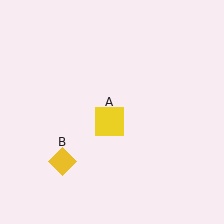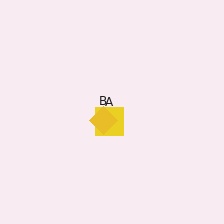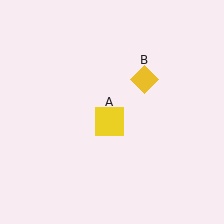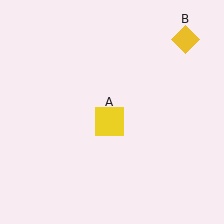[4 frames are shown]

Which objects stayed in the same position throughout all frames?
Yellow square (object A) remained stationary.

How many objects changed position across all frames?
1 object changed position: yellow diamond (object B).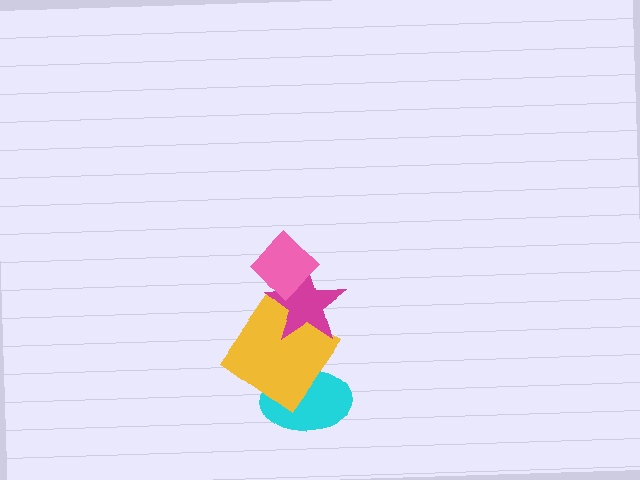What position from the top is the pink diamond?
The pink diamond is 1st from the top.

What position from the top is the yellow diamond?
The yellow diamond is 3rd from the top.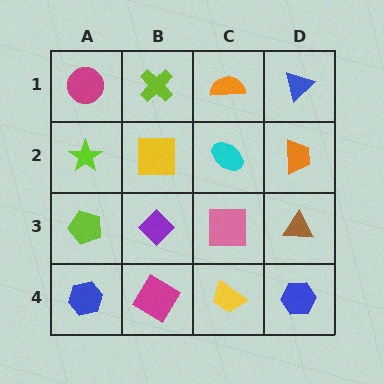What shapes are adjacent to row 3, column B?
A yellow square (row 2, column B), a magenta diamond (row 4, column B), a lime pentagon (row 3, column A), a pink square (row 3, column C).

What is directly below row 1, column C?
A cyan ellipse.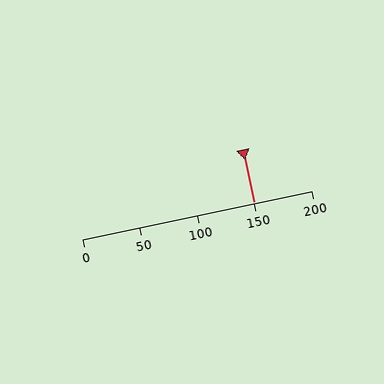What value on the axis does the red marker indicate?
The marker indicates approximately 150.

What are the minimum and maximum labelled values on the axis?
The axis runs from 0 to 200.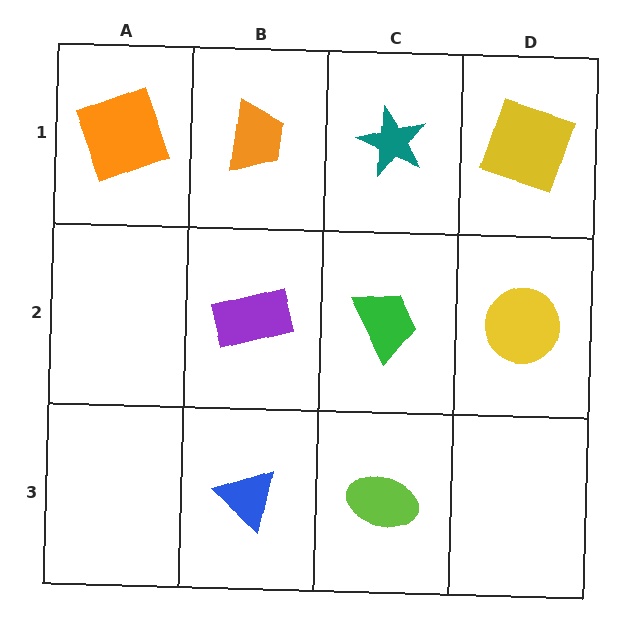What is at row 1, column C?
A teal star.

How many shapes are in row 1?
4 shapes.